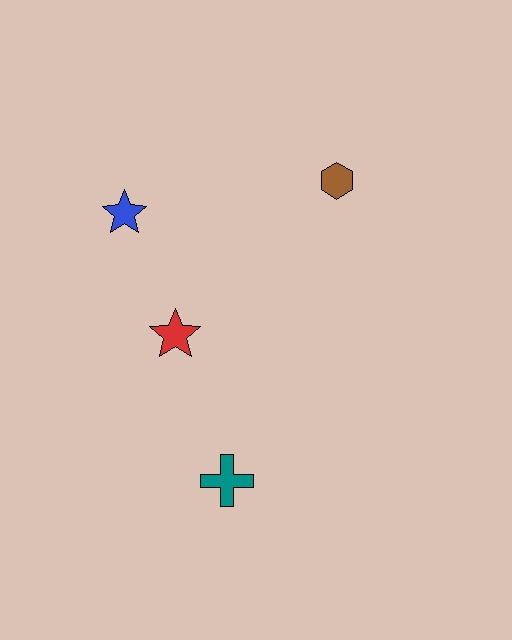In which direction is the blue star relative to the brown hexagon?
The blue star is to the left of the brown hexagon.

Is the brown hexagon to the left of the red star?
No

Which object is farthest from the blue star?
The teal cross is farthest from the blue star.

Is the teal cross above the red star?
No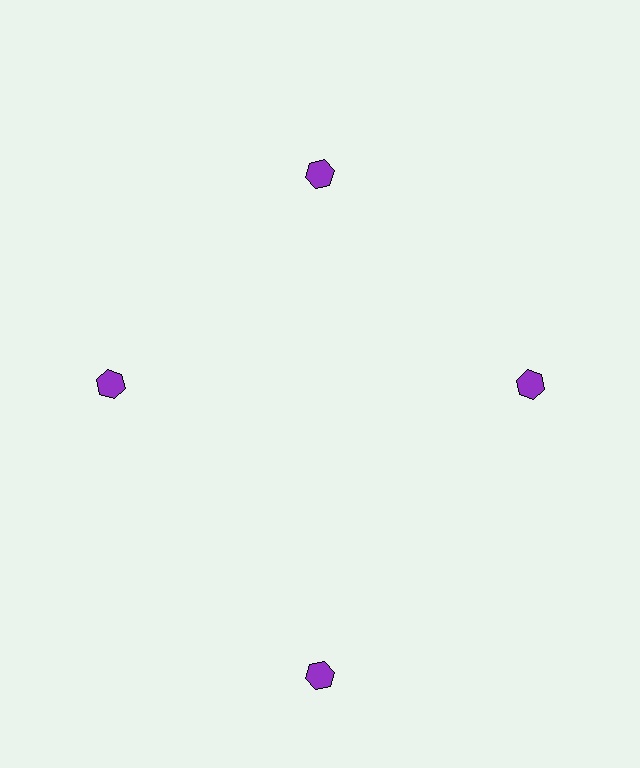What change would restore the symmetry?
The symmetry would be restored by moving it inward, back onto the ring so that all 4 hexagons sit at equal angles and equal distance from the center.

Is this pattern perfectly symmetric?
No. The 4 purple hexagons are arranged in a ring, but one element near the 6 o'clock position is pushed outward from the center, breaking the 4-fold rotational symmetry.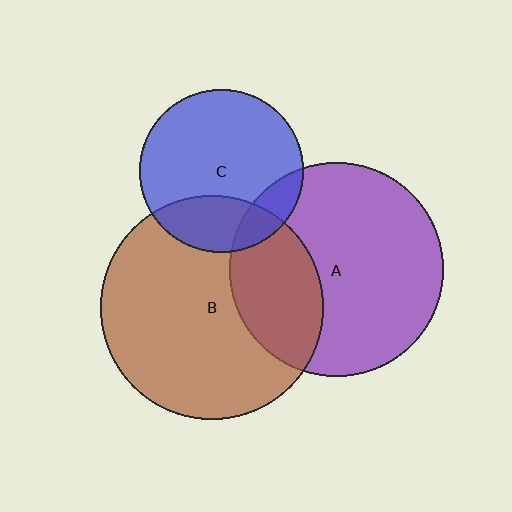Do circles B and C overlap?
Yes.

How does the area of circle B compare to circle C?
Approximately 1.9 times.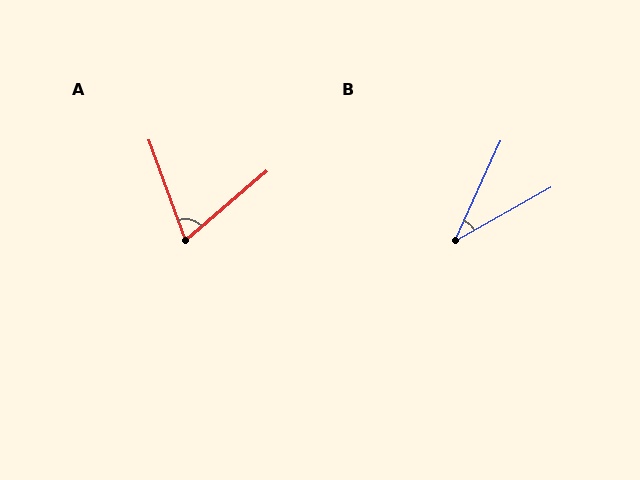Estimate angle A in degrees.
Approximately 69 degrees.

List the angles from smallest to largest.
B (36°), A (69°).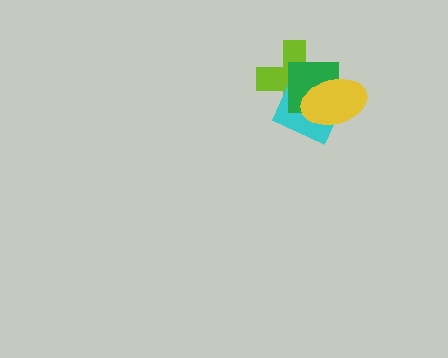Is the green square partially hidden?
Yes, it is partially covered by another shape.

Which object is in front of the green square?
The yellow ellipse is in front of the green square.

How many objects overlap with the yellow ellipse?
3 objects overlap with the yellow ellipse.